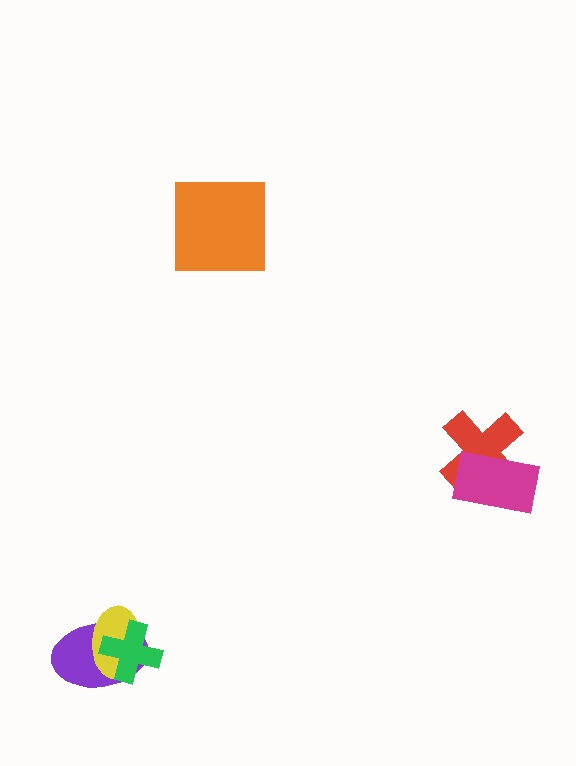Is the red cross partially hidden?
Yes, it is partially covered by another shape.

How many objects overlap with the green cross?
2 objects overlap with the green cross.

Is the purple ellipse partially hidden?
Yes, it is partially covered by another shape.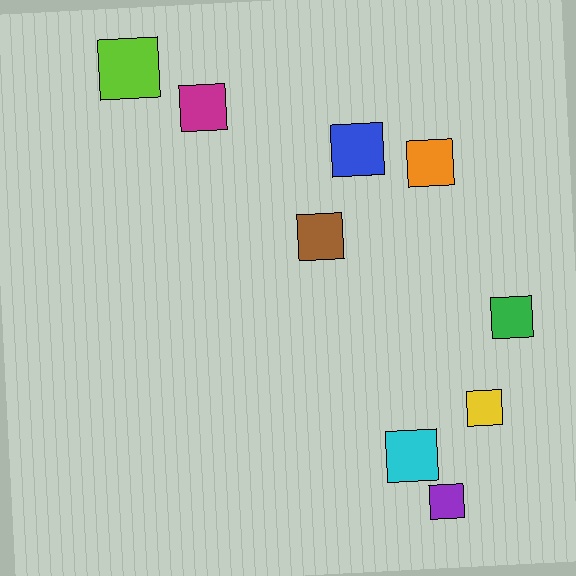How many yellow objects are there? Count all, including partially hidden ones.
There is 1 yellow object.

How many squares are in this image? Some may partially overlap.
There are 9 squares.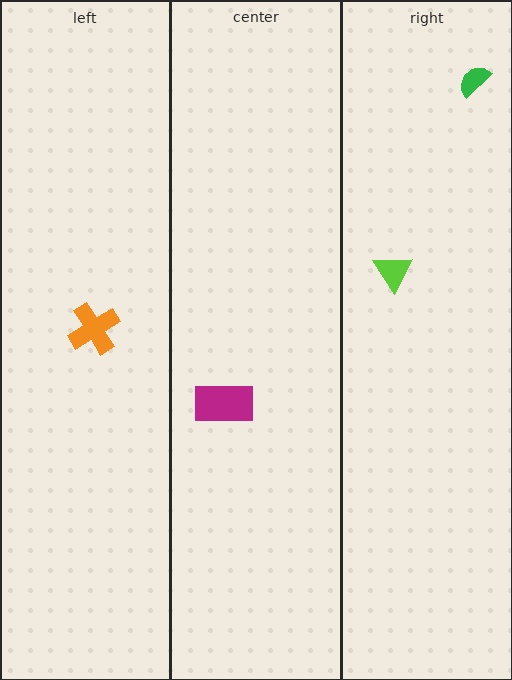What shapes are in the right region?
The green semicircle, the lime triangle.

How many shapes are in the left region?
1.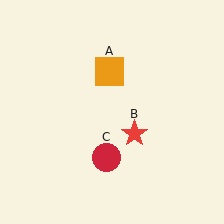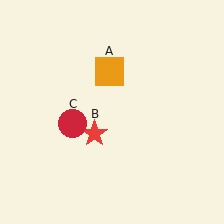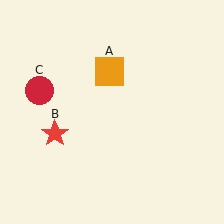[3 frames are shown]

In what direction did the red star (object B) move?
The red star (object B) moved left.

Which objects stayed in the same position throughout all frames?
Orange square (object A) remained stationary.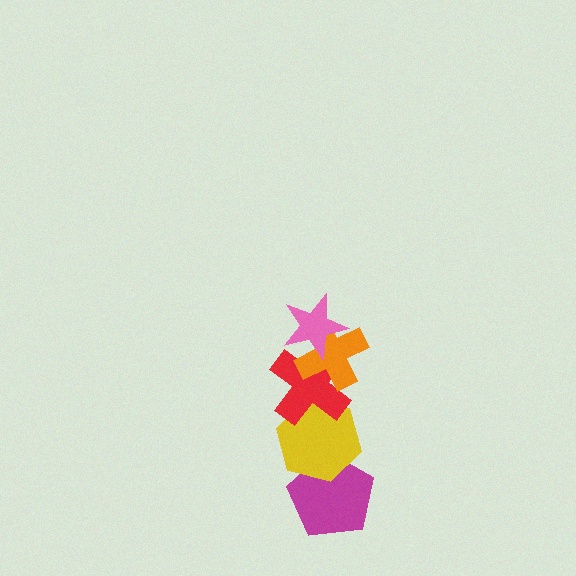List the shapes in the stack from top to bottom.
From top to bottom: the pink star, the orange cross, the red cross, the yellow hexagon, the magenta pentagon.